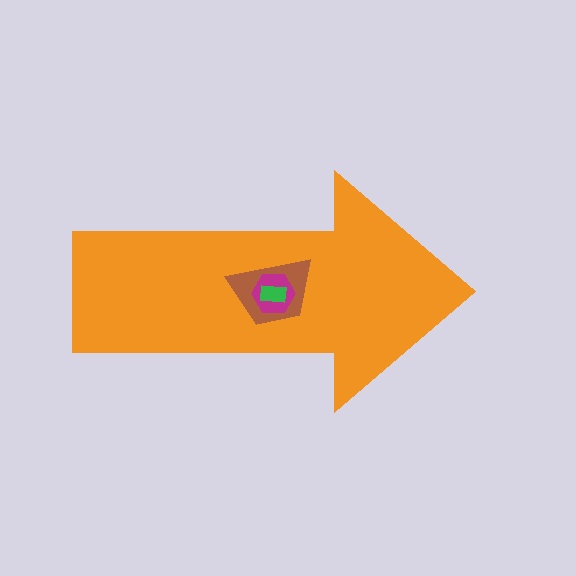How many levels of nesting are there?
4.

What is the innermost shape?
The green rectangle.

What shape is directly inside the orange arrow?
The brown trapezoid.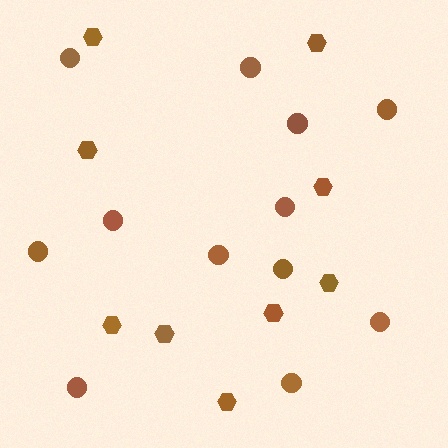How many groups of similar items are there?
There are 2 groups: one group of circles (12) and one group of hexagons (9).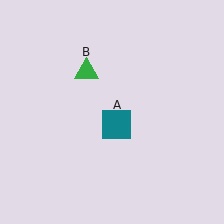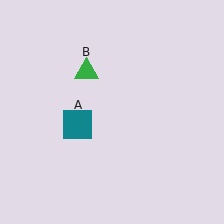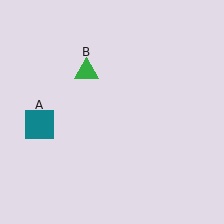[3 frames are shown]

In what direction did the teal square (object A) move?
The teal square (object A) moved left.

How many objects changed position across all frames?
1 object changed position: teal square (object A).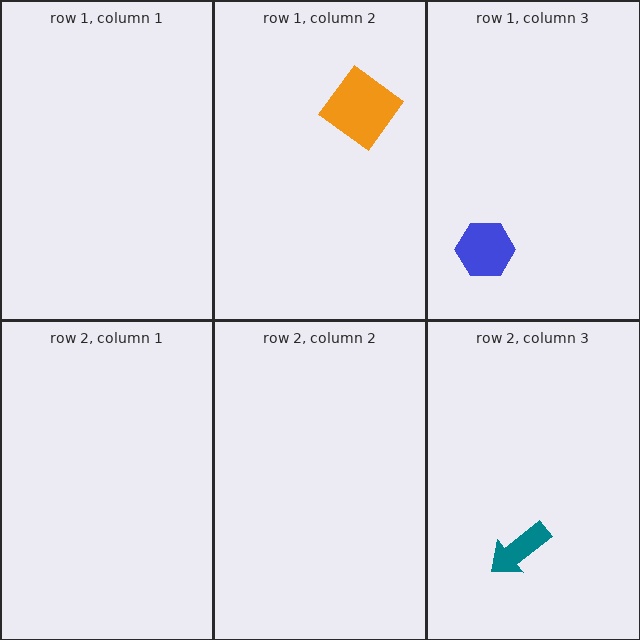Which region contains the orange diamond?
The row 1, column 2 region.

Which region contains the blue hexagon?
The row 1, column 3 region.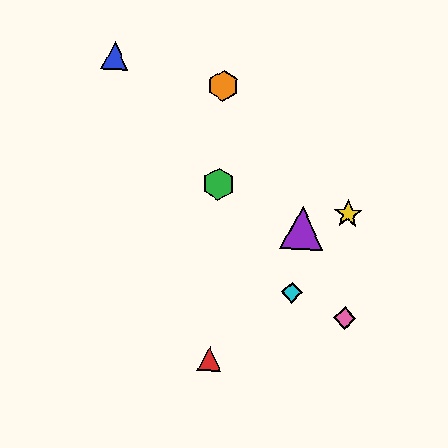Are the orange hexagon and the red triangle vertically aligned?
Yes, both are at x≈223.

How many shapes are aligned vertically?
3 shapes (the red triangle, the green hexagon, the orange hexagon) are aligned vertically.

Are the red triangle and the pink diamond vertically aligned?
No, the red triangle is at x≈209 and the pink diamond is at x≈345.